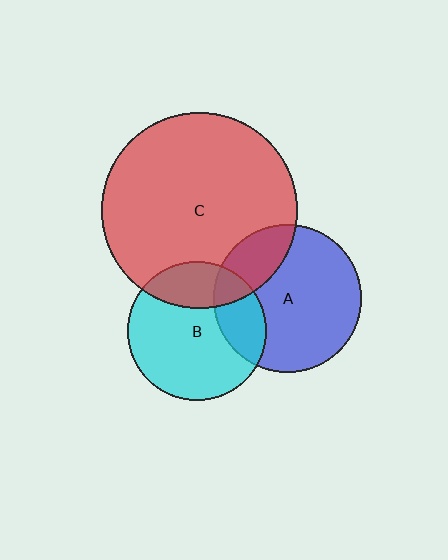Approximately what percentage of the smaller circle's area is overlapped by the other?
Approximately 25%.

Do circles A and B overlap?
Yes.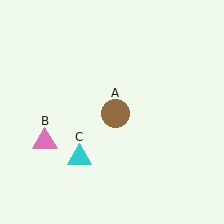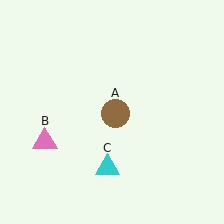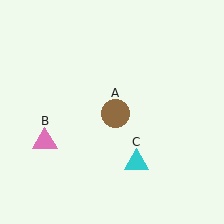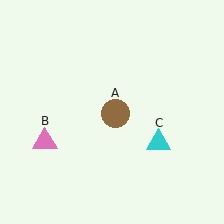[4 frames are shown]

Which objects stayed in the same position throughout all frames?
Brown circle (object A) and pink triangle (object B) remained stationary.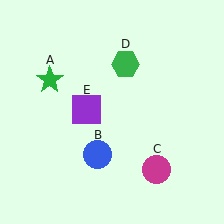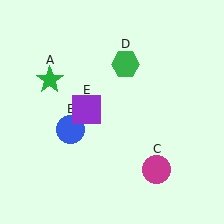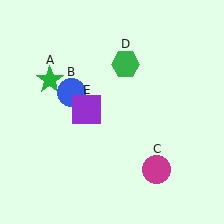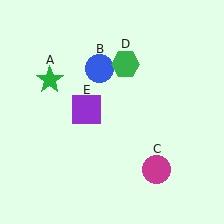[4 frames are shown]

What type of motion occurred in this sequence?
The blue circle (object B) rotated clockwise around the center of the scene.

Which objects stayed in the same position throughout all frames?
Green star (object A) and magenta circle (object C) and green hexagon (object D) and purple square (object E) remained stationary.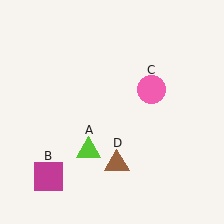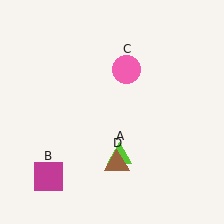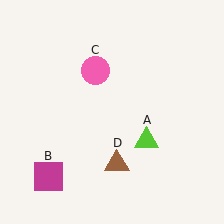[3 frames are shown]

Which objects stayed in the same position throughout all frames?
Magenta square (object B) and brown triangle (object D) remained stationary.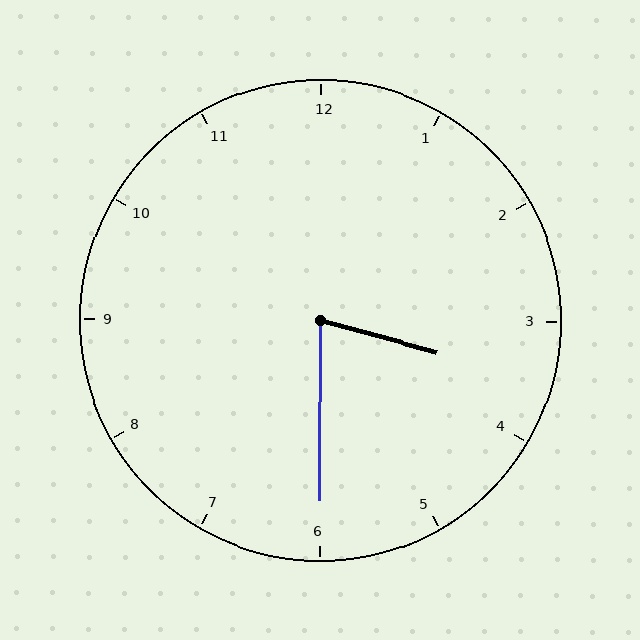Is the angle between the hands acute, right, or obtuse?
It is acute.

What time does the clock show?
3:30.